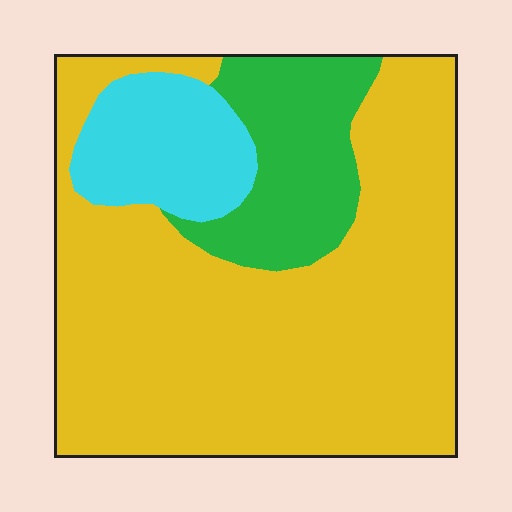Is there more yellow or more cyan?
Yellow.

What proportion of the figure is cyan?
Cyan takes up about one eighth (1/8) of the figure.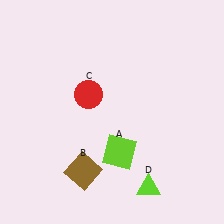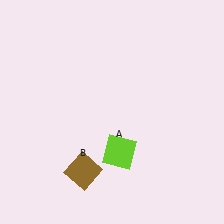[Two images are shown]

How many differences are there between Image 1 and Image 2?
There are 2 differences between the two images.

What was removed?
The lime triangle (D), the red circle (C) were removed in Image 2.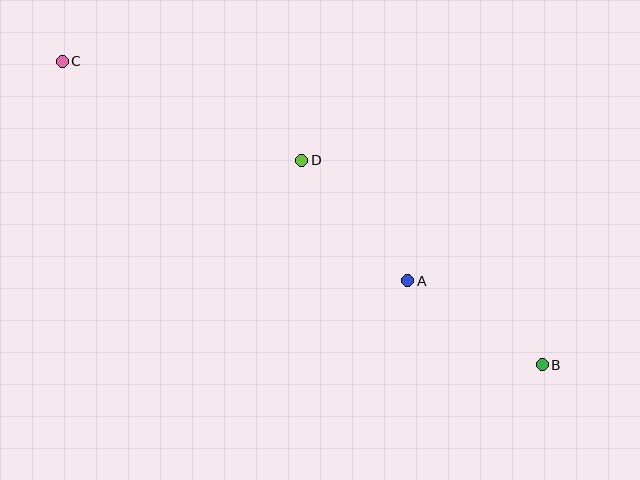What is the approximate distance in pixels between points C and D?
The distance between C and D is approximately 259 pixels.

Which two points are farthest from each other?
Points B and C are farthest from each other.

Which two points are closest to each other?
Points A and B are closest to each other.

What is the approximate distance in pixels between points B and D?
The distance between B and D is approximately 315 pixels.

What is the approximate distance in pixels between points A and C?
The distance between A and C is approximately 410 pixels.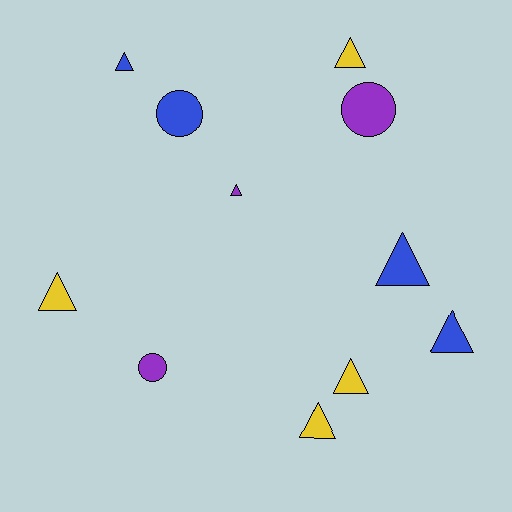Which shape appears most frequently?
Triangle, with 8 objects.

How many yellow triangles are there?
There are 4 yellow triangles.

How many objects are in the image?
There are 11 objects.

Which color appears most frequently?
Blue, with 4 objects.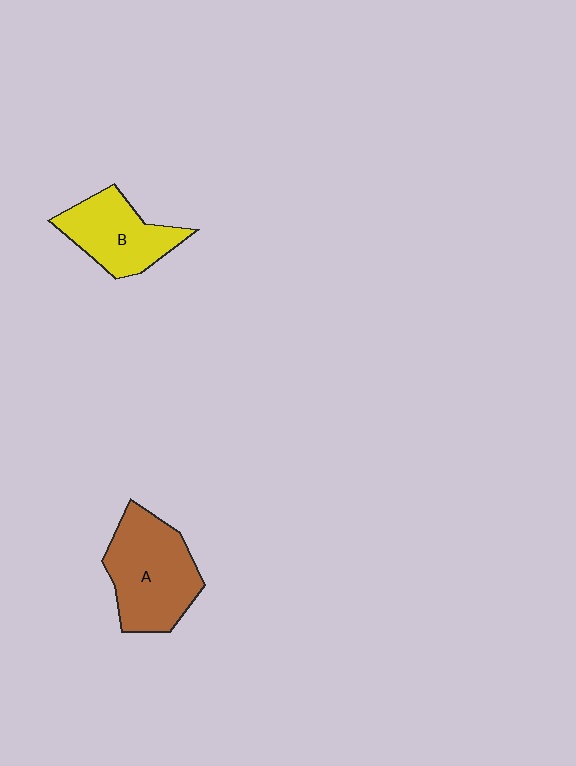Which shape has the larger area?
Shape A (brown).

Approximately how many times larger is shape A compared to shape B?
Approximately 1.3 times.